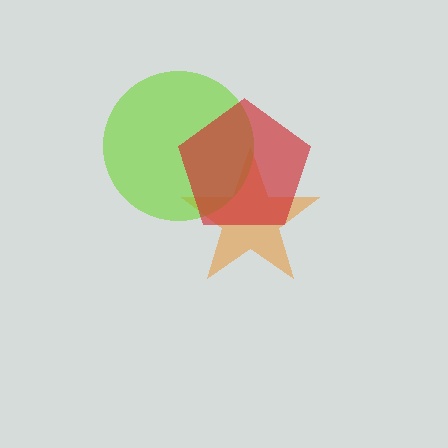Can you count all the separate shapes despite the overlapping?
Yes, there are 3 separate shapes.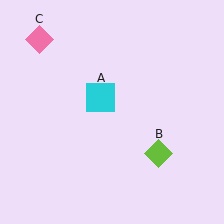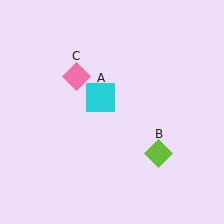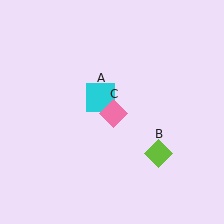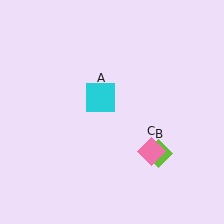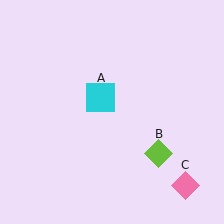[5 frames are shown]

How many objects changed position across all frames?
1 object changed position: pink diamond (object C).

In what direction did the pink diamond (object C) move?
The pink diamond (object C) moved down and to the right.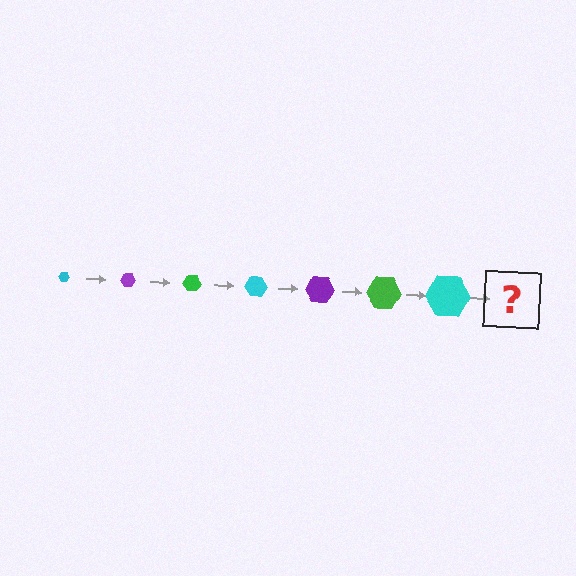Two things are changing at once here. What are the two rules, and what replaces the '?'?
The two rules are that the hexagon grows larger each step and the color cycles through cyan, purple, and green. The '?' should be a purple hexagon, larger than the previous one.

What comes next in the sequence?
The next element should be a purple hexagon, larger than the previous one.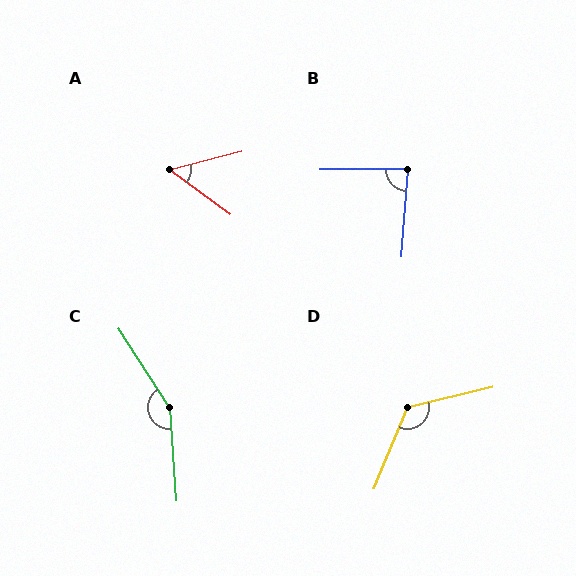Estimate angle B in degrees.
Approximately 85 degrees.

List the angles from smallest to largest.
A (51°), B (85°), D (126°), C (151°).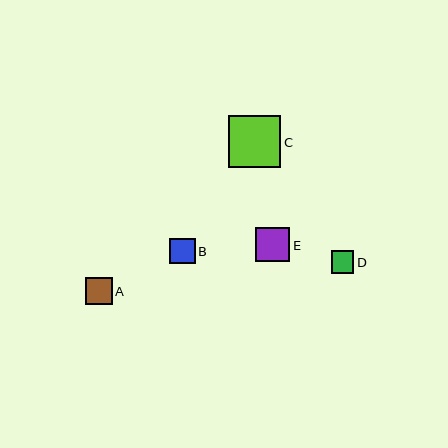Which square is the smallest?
Square D is the smallest with a size of approximately 23 pixels.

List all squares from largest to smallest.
From largest to smallest: C, E, A, B, D.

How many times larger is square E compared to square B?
Square E is approximately 1.3 times the size of square B.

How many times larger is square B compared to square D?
Square B is approximately 1.1 times the size of square D.